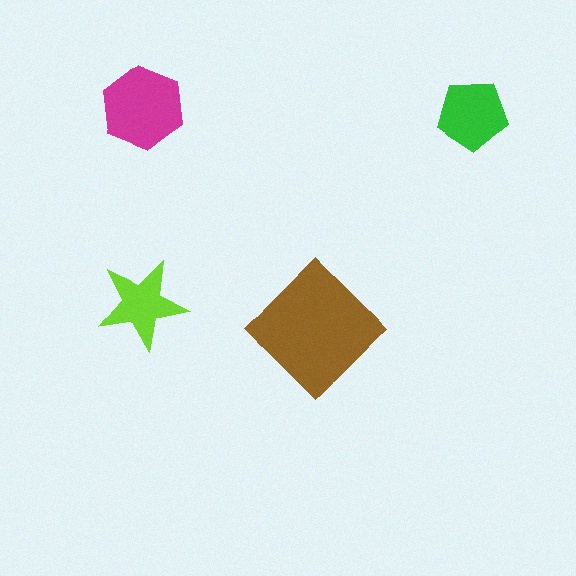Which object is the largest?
The brown diamond.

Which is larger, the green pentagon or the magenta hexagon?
The magenta hexagon.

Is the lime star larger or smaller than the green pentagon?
Smaller.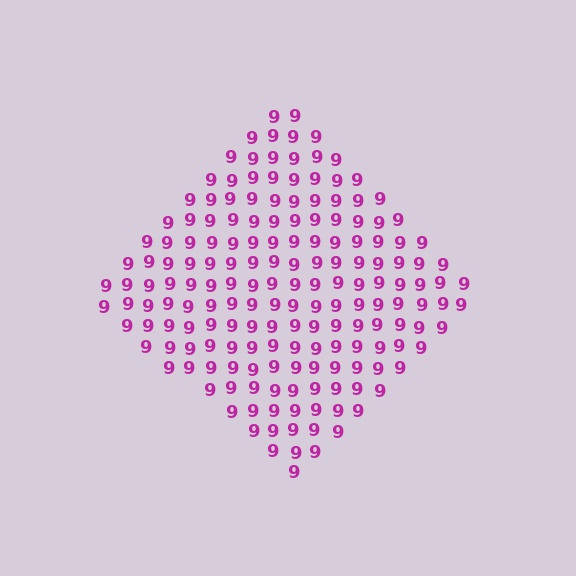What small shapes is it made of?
It is made of small digit 9's.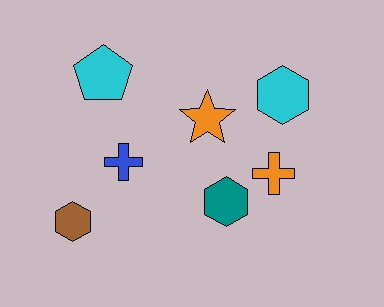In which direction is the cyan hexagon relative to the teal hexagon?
The cyan hexagon is above the teal hexagon.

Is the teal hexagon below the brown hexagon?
No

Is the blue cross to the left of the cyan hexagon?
Yes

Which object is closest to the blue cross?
The brown hexagon is closest to the blue cross.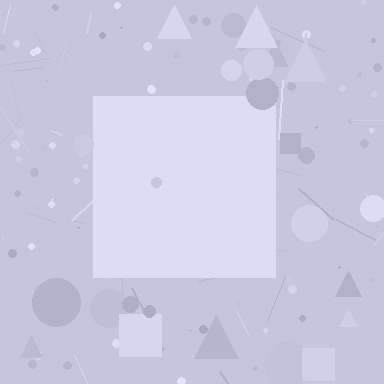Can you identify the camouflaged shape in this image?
The camouflaged shape is a square.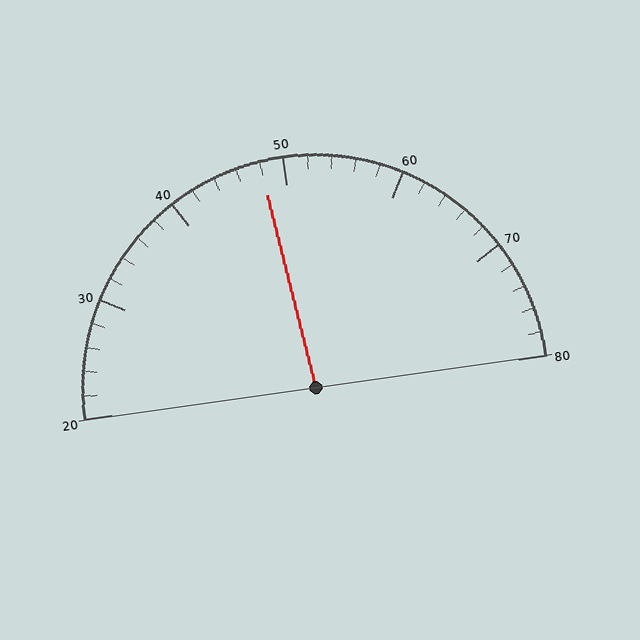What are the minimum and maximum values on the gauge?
The gauge ranges from 20 to 80.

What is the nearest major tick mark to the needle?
The nearest major tick mark is 50.